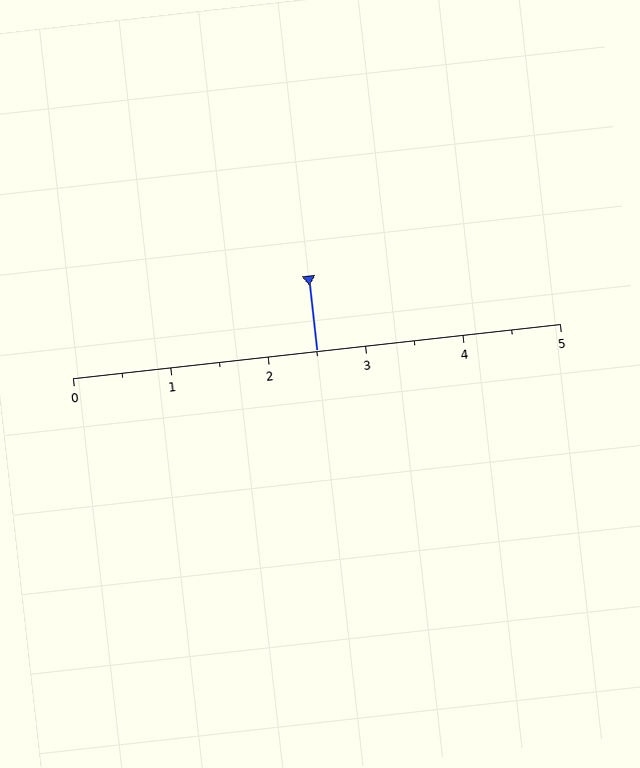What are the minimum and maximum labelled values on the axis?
The axis runs from 0 to 5.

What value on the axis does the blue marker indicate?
The marker indicates approximately 2.5.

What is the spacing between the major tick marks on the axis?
The major ticks are spaced 1 apart.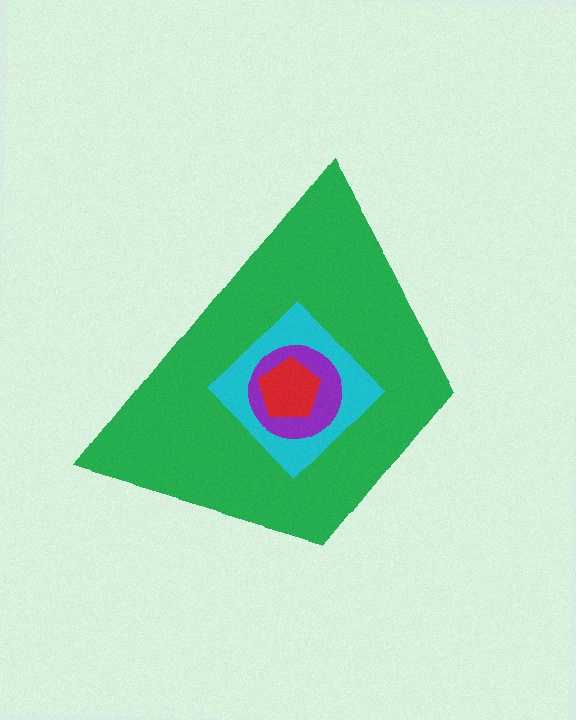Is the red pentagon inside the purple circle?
Yes.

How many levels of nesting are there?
4.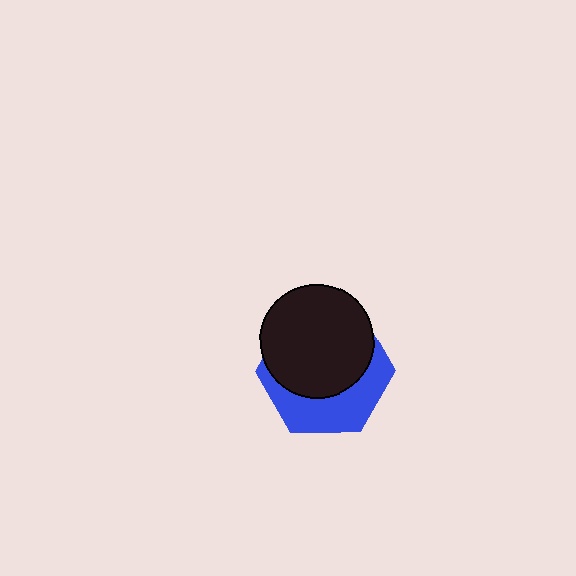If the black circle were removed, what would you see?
You would see the complete blue hexagon.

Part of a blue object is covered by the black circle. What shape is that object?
It is a hexagon.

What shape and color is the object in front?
The object in front is a black circle.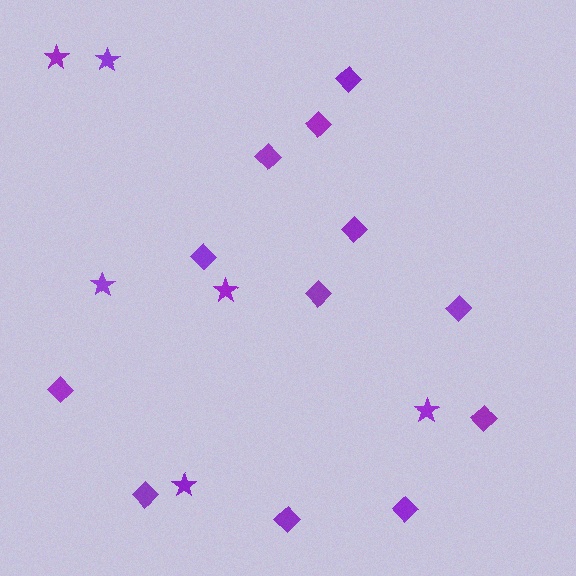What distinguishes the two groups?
There are 2 groups: one group of diamonds (12) and one group of stars (6).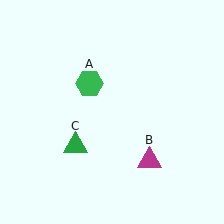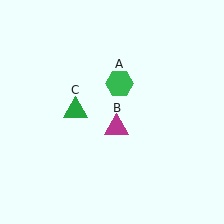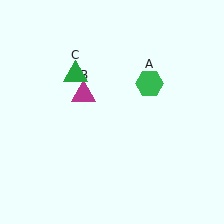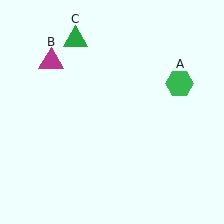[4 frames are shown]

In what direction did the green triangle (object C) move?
The green triangle (object C) moved up.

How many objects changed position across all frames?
3 objects changed position: green hexagon (object A), magenta triangle (object B), green triangle (object C).